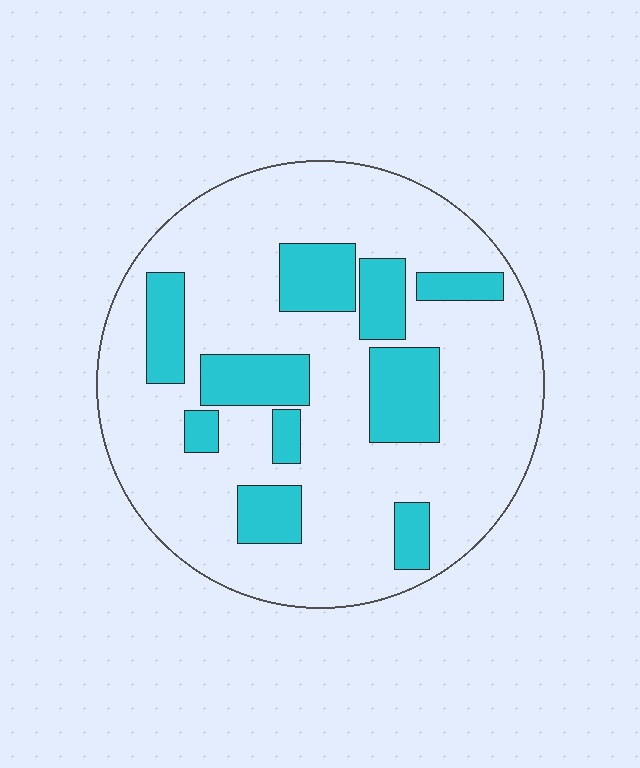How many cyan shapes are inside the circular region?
10.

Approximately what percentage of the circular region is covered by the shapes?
Approximately 25%.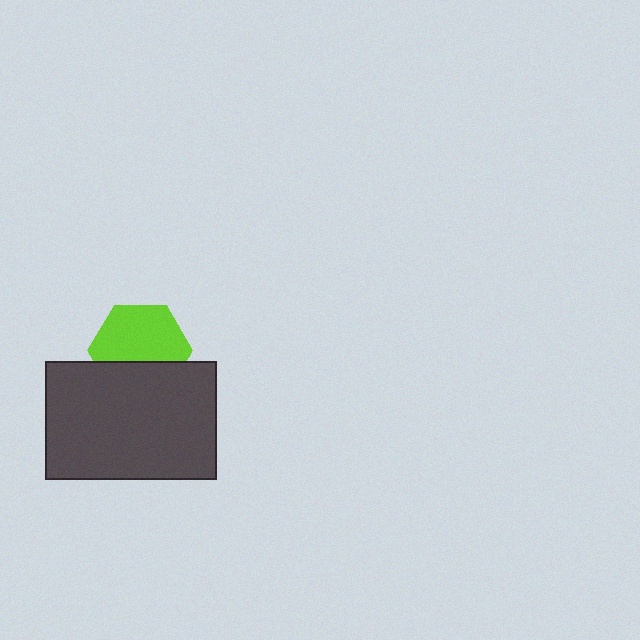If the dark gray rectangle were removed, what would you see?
You would see the complete lime hexagon.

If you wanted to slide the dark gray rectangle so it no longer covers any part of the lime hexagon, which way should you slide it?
Slide it down — that is the most direct way to separate the two shapes.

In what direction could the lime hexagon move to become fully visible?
The lime hexagon could move up. That would shift it out from behind the dark gray rectangle entirely.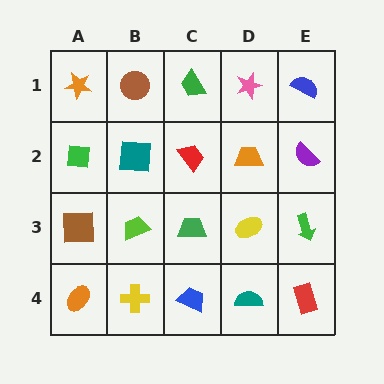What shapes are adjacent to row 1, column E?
A purple semicircle (row 2, column E), a pink star (row 1, column D).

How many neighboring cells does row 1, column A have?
2.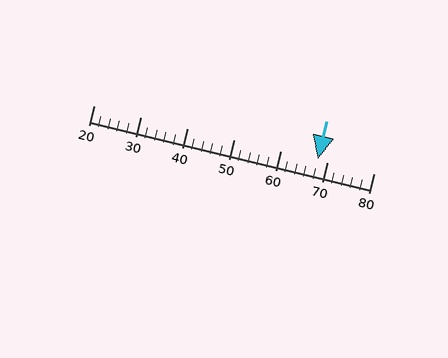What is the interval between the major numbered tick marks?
The major tick marks are spaced 10 units apart.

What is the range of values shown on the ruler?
The ruler shows values from 20 to 80.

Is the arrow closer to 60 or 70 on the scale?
The arrow is closer to 70.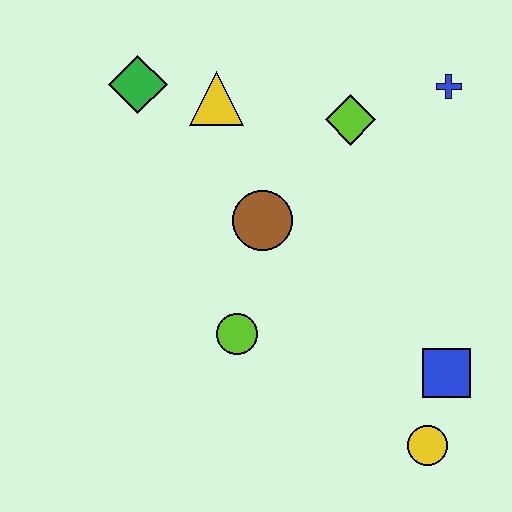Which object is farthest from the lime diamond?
The yellow circle is farthest from the lime diamond.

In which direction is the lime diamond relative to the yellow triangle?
The lime diamond is to the right of the yellow triangle.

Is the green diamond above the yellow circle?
Yes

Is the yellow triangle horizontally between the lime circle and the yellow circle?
No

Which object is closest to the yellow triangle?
The green diamond is closest to the yellow triangle.